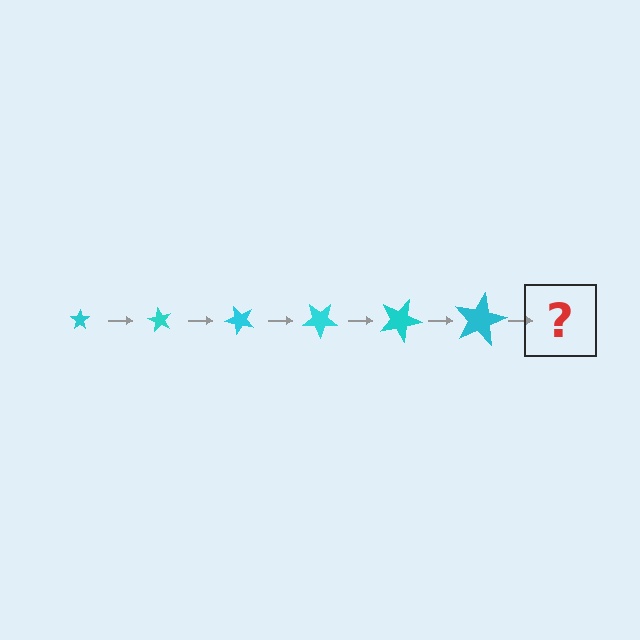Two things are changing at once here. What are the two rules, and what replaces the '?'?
The two rules are that the star grows larger each step and it rotates 60 degrees each step. The '?' should be a star, larger than the previous one and rotated 360 degrees from the start.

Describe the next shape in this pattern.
It should be a star, larger than the previous one and rotated 360 degrees from the start.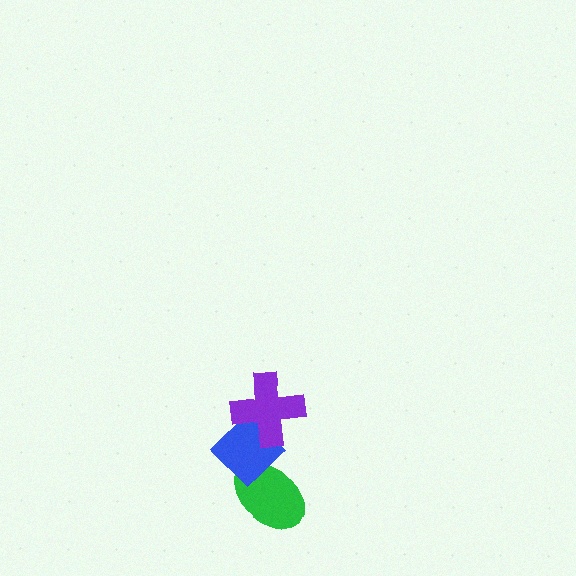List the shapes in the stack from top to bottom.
From top to bottom: the purple cross, the blue diamond, the green ellipse.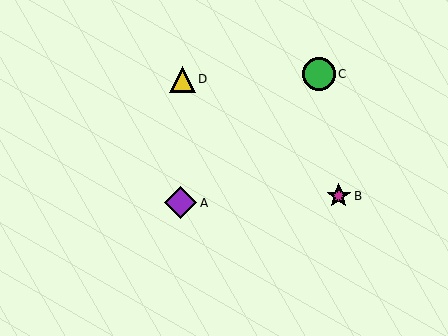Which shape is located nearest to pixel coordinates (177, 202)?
The purple diamond (labeled A) at (181, 203) is nearest to that location.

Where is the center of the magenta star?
The center of the magenta star is at (339, 196).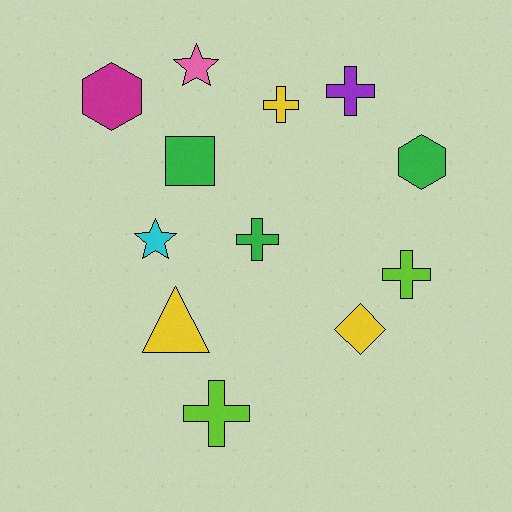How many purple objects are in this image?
There is 1 purple object.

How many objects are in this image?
There are 12 objects.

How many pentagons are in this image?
There are no pentagons.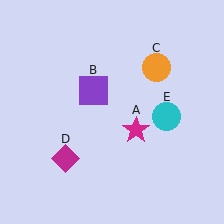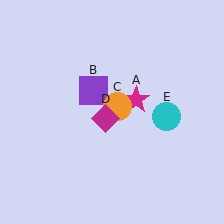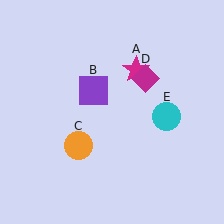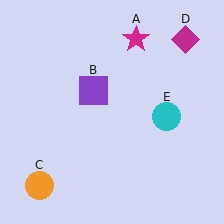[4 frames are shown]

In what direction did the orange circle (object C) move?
The orange circle (object C) moved down and to the left.